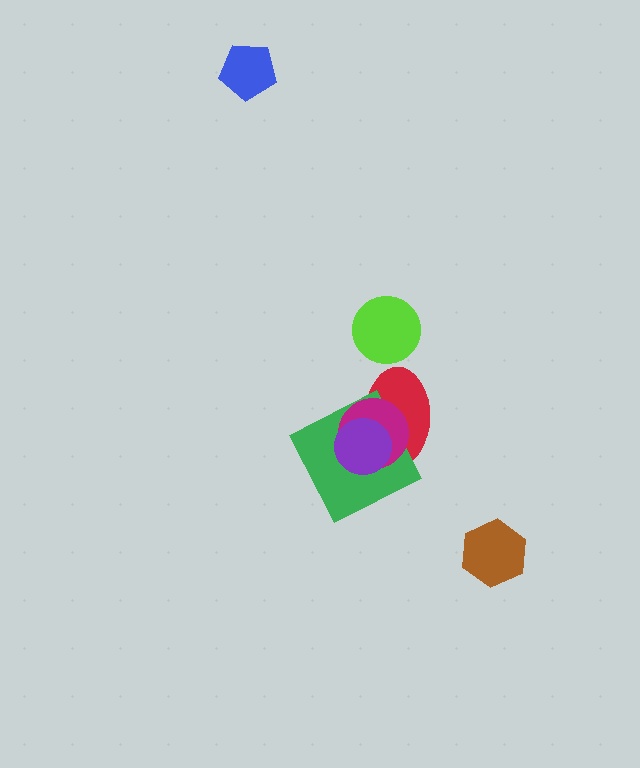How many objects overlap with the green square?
3 objects overlap with the green square.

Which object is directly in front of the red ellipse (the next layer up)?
The green square is directly in front of the red ellipse.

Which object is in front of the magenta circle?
The purple circle is in front of the magenta circle.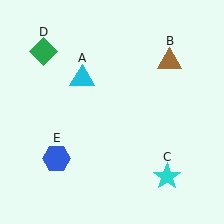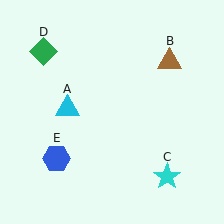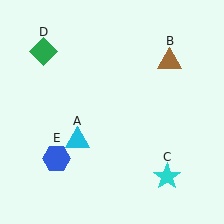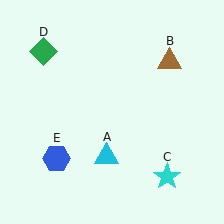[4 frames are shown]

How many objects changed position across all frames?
1 object changed position: cyan triangle (object A).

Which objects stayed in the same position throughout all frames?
Brown triangle (object B) and cyan star (object C) and green diamond (object D) and blue hexagon (object E) remained stationary.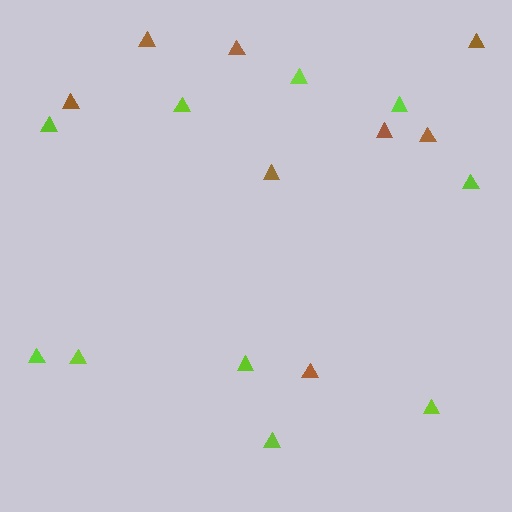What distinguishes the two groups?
There are 2 groups: one group of brown triangles (8) and one group of lime triangles (10).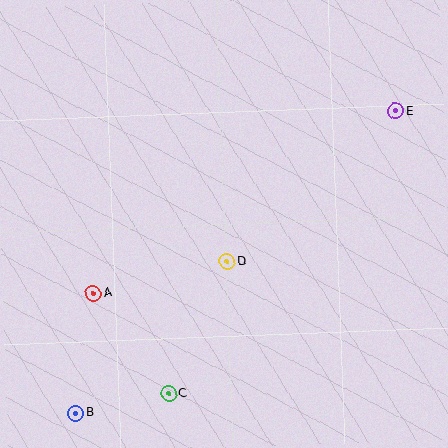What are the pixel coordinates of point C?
Point C is at (169, 393).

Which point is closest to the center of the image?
Point D at (227, 262) is closest to the center.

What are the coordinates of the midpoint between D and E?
The midpoint between D and E is at (311, 186).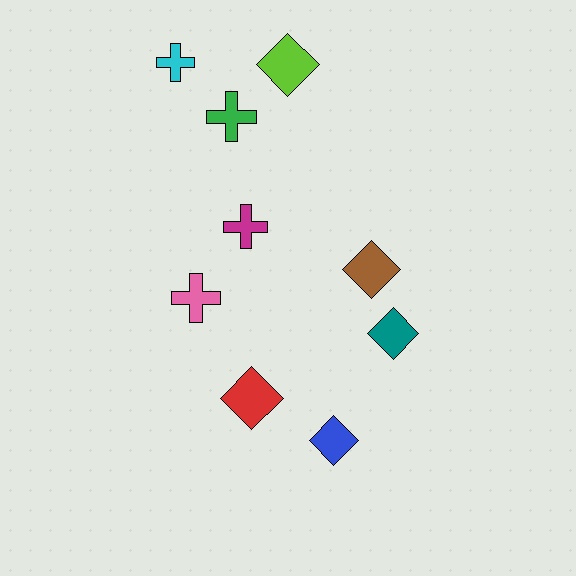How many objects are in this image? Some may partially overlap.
There are 9 objects.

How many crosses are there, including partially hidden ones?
There are 4 crosses.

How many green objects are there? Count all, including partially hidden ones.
There is 1 green object.